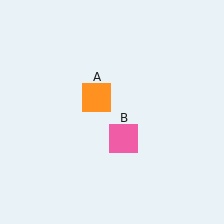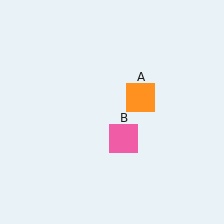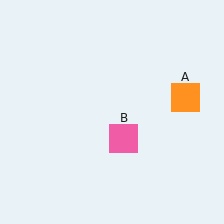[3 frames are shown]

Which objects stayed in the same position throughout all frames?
Pink square (object B) remained stationary.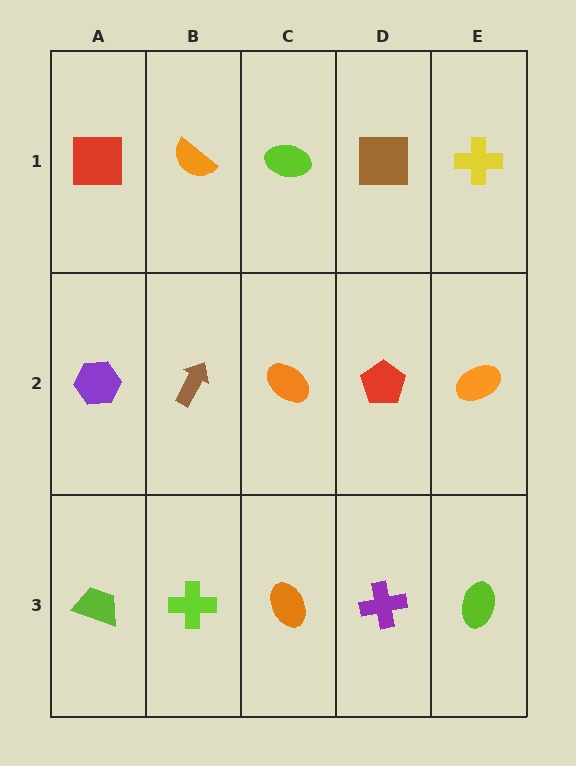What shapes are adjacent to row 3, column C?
An orange ellipse (row 2, column C), a lime cross (row 3, column B), a purple cross (row 3, column D).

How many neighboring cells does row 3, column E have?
2.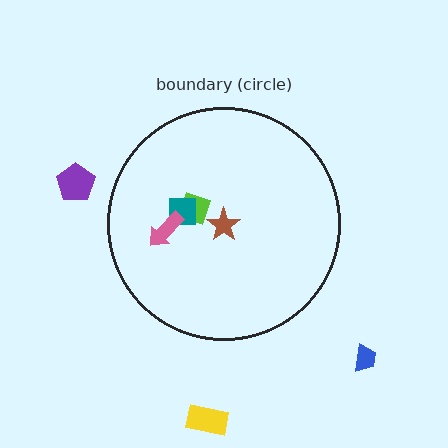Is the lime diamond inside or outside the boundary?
Inside.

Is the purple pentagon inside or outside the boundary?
Outside.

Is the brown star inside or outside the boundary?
Inside.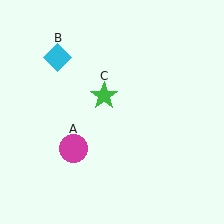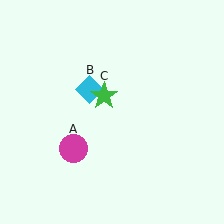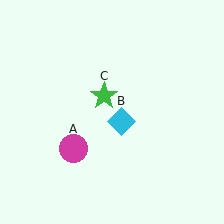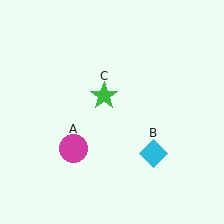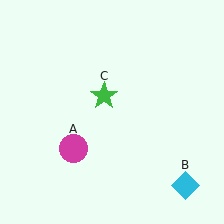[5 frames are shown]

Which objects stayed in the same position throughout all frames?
Magenta circle (object A) and green star (object C) remained stationary.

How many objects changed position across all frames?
1 object changed position: cyan diamond (object B).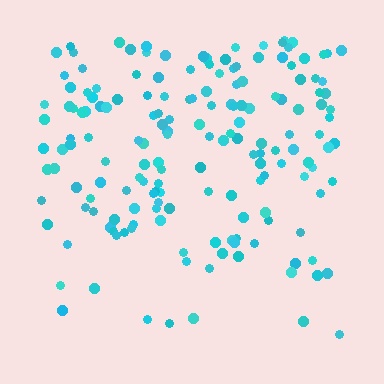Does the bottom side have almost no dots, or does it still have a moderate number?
Still a moderate number, just noticeably fewer than the top.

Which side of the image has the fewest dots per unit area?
The bottom.